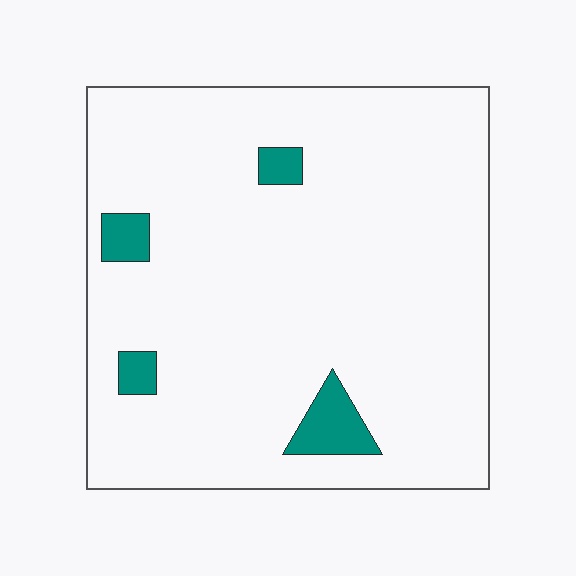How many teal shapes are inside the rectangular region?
4.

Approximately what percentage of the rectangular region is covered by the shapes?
Approximately 5%.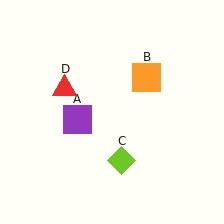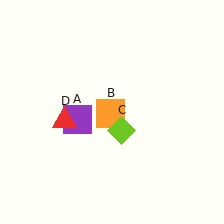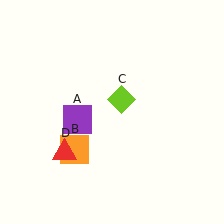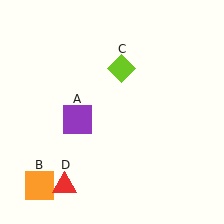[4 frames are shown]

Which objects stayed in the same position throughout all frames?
Purple square (object A) remained stationary.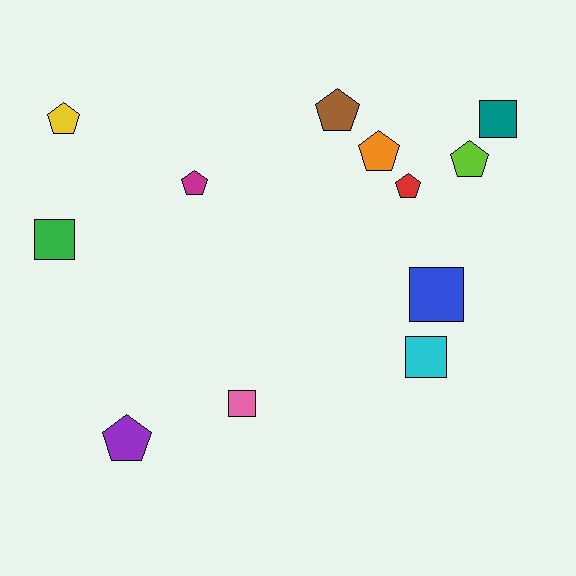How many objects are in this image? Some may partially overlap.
There are 12 objects.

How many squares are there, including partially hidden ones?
There are 5 squares.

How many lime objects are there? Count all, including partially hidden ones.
There is 1 lime object.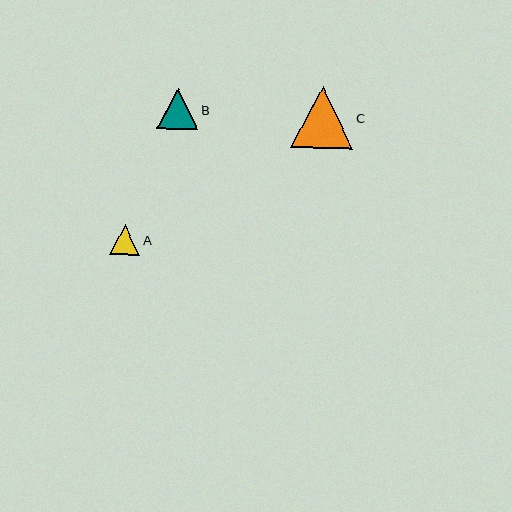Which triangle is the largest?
Triangle C is the largest with a size of approximately 61 pixels.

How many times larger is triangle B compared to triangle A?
Triangle B is approximately 1.4 times the size of triangle A.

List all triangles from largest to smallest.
From largest to smallest: C, B, A.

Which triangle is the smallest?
Triangle A is the smallest with a size of approximately 30 pixels.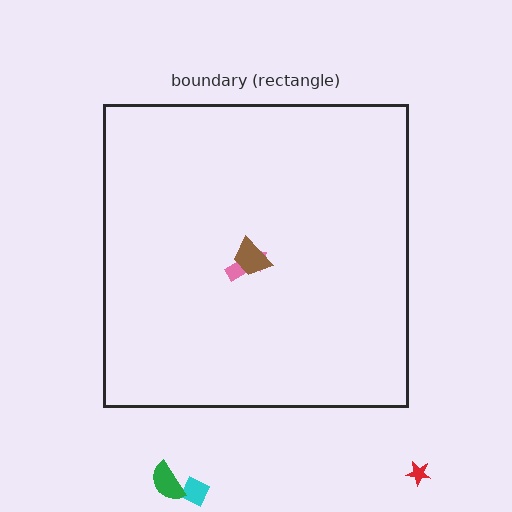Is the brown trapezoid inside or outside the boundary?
Inside.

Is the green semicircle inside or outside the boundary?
Outside.